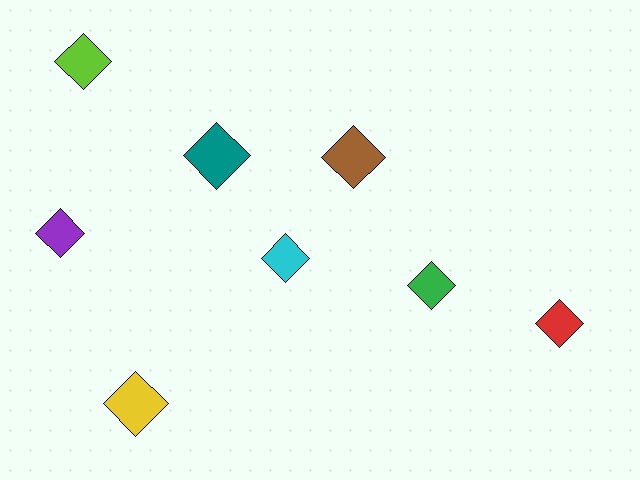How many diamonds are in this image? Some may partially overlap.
There are 8 diamonds.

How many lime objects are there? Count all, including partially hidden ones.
There is 1 lime object.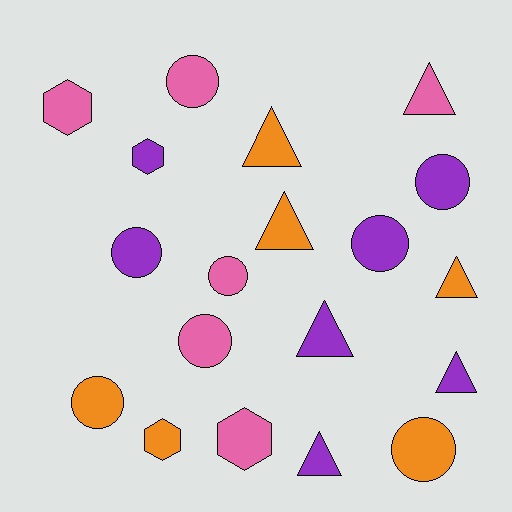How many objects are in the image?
There are 19 objects.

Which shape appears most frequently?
Circle, with 8 objects.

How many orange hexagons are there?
There is 1 orange hexagon.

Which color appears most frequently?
Purple, with 7 objects.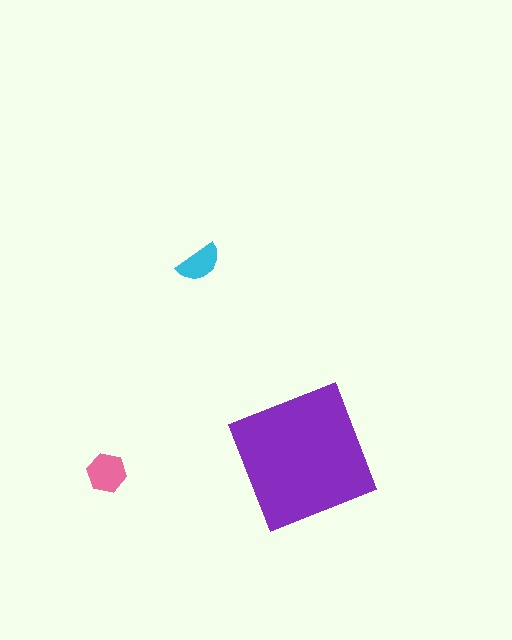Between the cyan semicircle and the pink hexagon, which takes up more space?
The pink hexagon.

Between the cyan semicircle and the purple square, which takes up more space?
The purple square.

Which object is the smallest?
The cyan semicircle.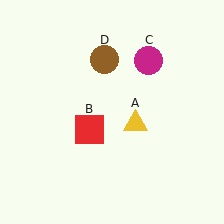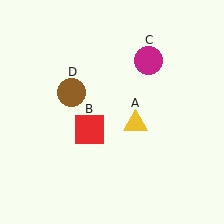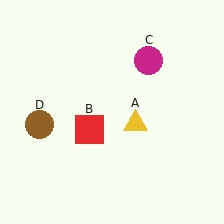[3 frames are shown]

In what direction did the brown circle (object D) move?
The brown circle (object D) moved down and to the left.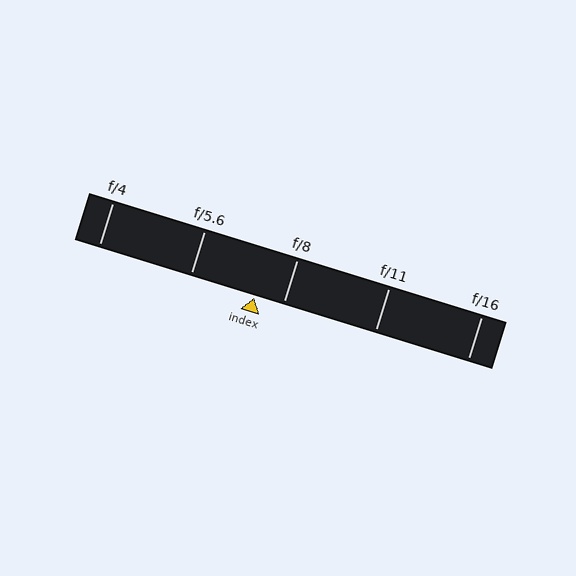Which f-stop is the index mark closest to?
The index mark is closest to f/8.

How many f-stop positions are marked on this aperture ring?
There are 5 f-stop positions marked.